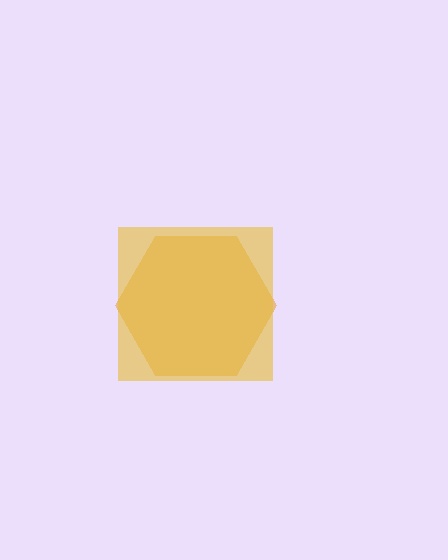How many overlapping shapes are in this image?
There are 2 overlapping shapes in the image.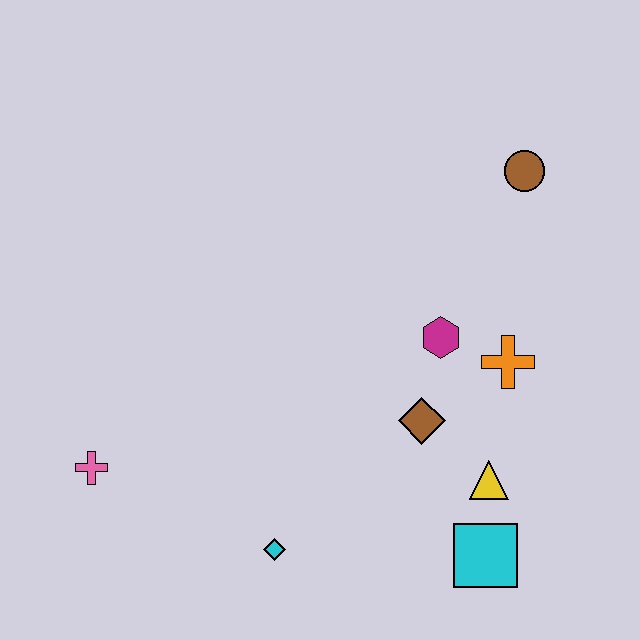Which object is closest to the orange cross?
The magenta hexagon is closest to the orange cross.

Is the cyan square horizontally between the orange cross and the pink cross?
Yes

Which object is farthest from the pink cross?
The brown circle is farthest from the pink cross.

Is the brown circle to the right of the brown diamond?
Yes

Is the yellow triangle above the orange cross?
No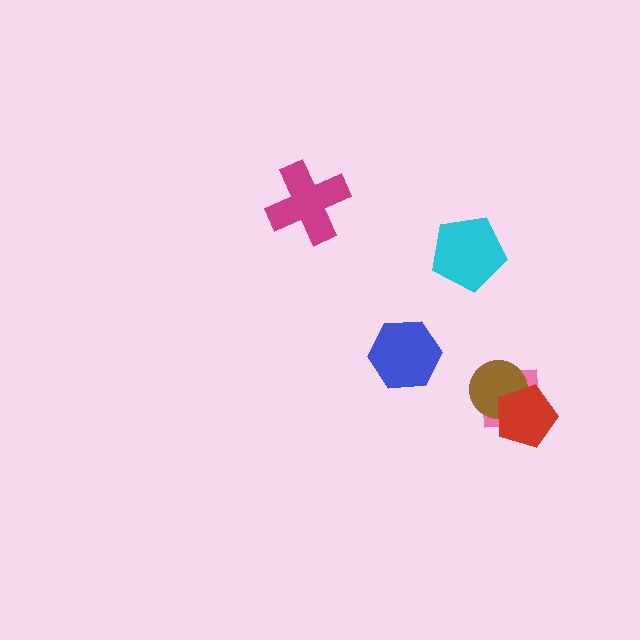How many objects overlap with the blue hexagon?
0 objects overlap with the blue hexagon.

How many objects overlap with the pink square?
2 objects overlap with the pink square.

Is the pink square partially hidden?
Yes, it is partially covered by another shape.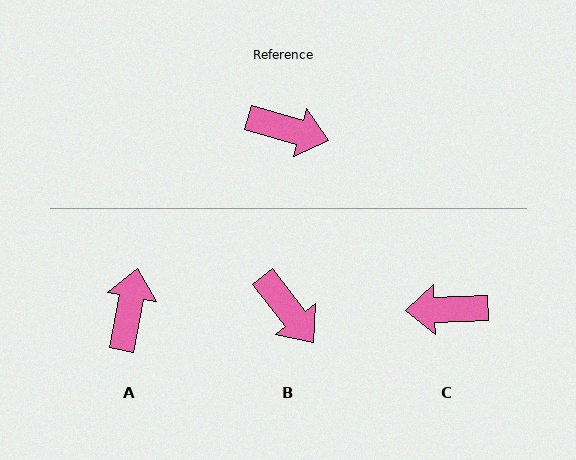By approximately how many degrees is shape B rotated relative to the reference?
Approximately 36 degrees clockwise.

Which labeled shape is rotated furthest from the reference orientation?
C, about 162 degrees away.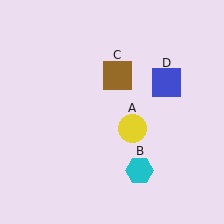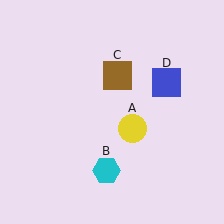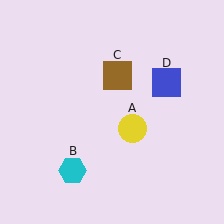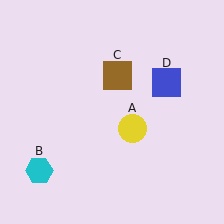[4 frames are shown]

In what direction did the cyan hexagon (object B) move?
The cyan hexagon (object B) moved left.